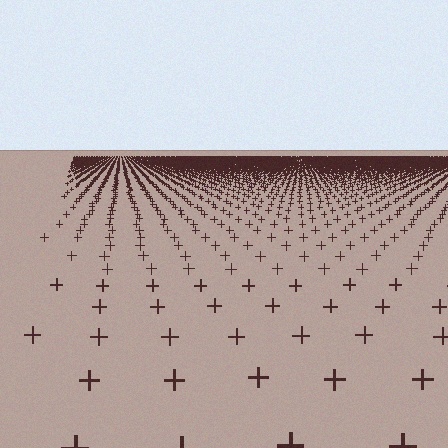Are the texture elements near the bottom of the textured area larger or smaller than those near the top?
Larger. Near the bottom, elements are closer to the viewer and appear at a bigger on-screen size.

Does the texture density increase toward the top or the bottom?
Density increases toward the top.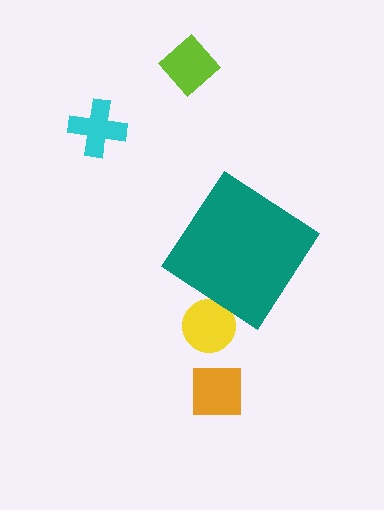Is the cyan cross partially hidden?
No, the cyan cross is fully visible.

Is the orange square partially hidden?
No, the orange square is fully visible.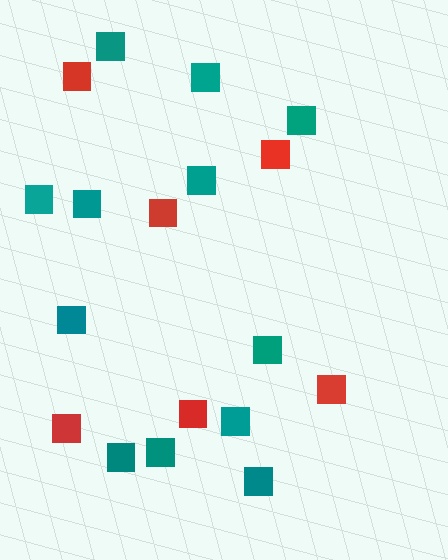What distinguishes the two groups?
There are 2 groups: one group of teal squares (12) and one group of red squares (6).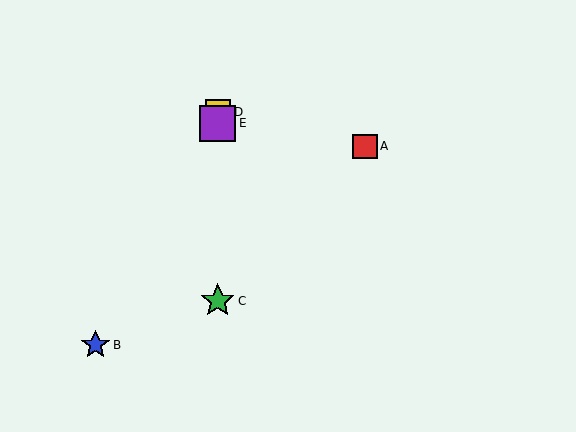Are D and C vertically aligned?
Yes, both are at x≈218.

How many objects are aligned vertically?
3 objects (C, D, E) are aligned vertically.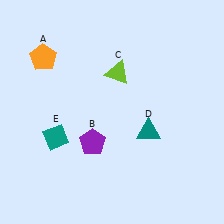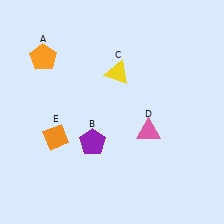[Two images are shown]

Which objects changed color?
C changed from lime to yellow. D changed from teal to pink. E changed from teal to orange.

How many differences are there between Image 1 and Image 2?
There are 3 differences between the two images.